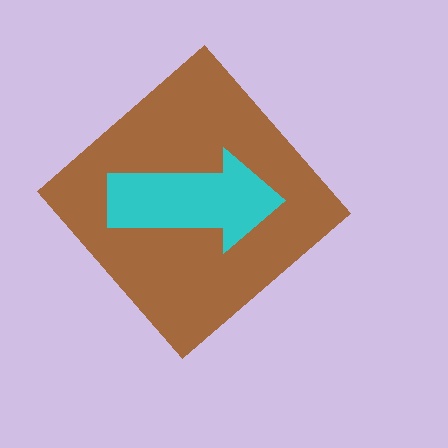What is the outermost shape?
The brown diamond.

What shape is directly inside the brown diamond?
The cyan arrow.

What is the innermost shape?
The cyan arrow.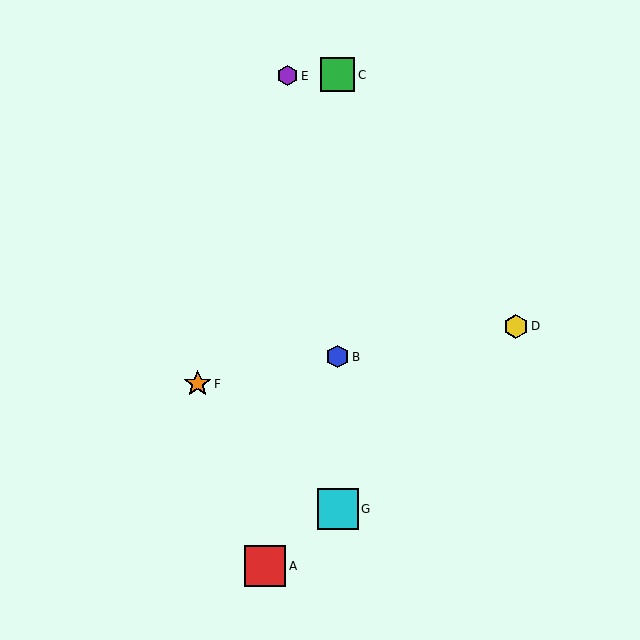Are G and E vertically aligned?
No, G is at x≈338 and E is at x≈288.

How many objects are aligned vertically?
3 objects (B, C, G) are aligned vertically.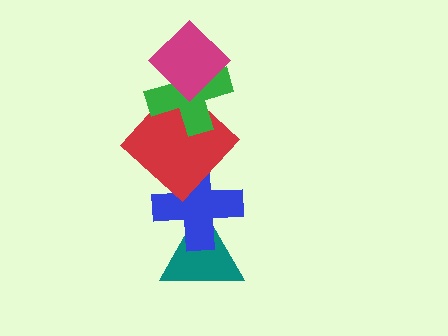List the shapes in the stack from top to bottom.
From top to bottom: the magenta diamond, the green cross, the red diamond, the blue cross, the teal triangle.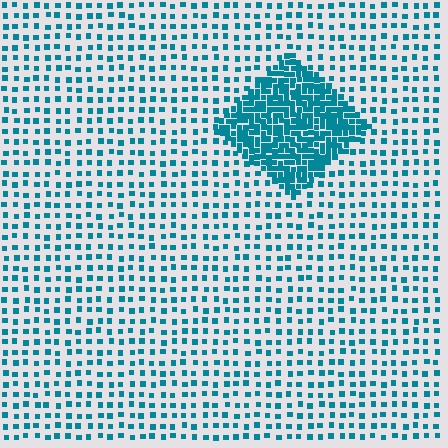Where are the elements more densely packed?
The elements are more densely packed inside the diamond boundary.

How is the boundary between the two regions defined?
The boundary is defined by a change in element density (approximately 3.2x ratio). All elements are the same color, size, and shape.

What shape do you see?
I see a diamond.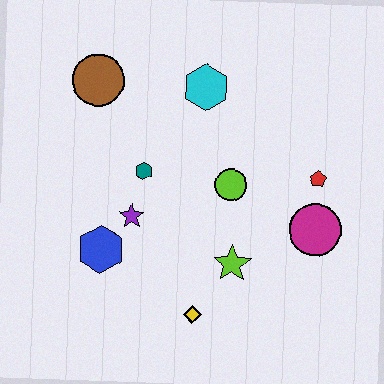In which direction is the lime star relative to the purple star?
The lime star is to the right of the purple star.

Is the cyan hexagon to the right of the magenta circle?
No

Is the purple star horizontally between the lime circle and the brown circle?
Yes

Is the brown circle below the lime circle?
No